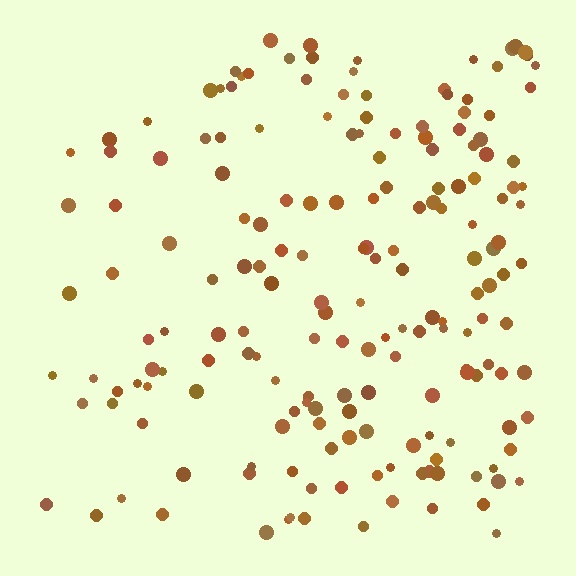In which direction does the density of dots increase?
From left to right, with the right side densest.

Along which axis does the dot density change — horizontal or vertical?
Horizontal.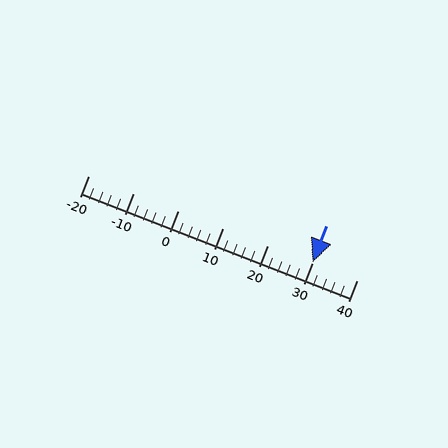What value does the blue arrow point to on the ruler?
The blue arrow points to approximately 30.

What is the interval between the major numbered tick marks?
The major tick marks are spaced 10 units apart.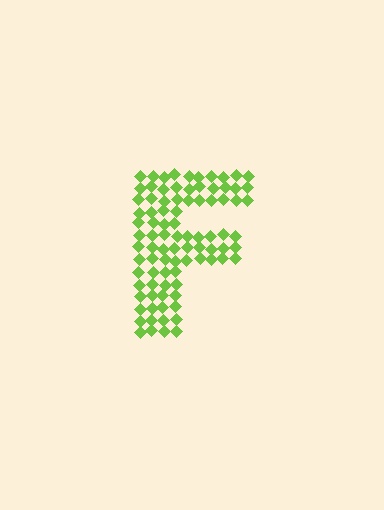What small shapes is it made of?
It is made of small diamonds.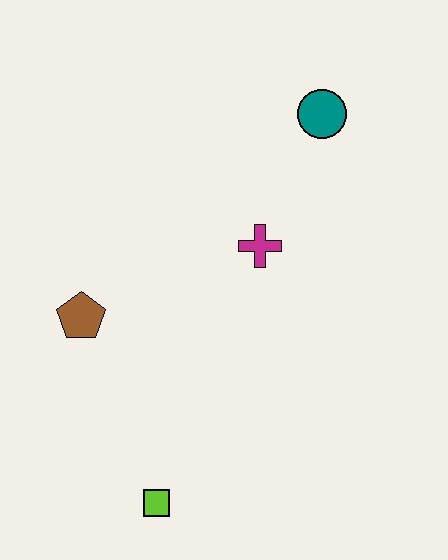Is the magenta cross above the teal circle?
No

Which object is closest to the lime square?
The brown pentagon is closest to the lime square.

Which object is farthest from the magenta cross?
The lime square is farthest from the magenta cross.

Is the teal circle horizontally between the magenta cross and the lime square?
No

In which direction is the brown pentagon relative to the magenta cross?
The brown pentagon is to the left of the magenta cross.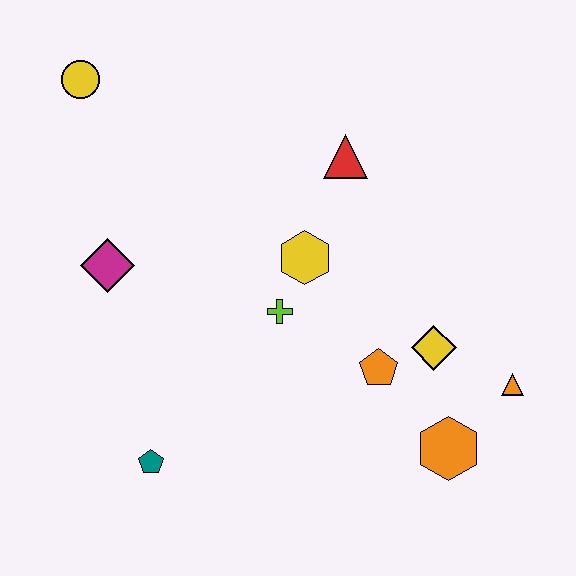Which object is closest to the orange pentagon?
The yellow diamond is closest to the orange pentagon.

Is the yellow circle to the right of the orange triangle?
No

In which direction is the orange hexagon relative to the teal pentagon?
The orange hexagon is to the right of the teal pentagon.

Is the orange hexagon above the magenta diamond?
No